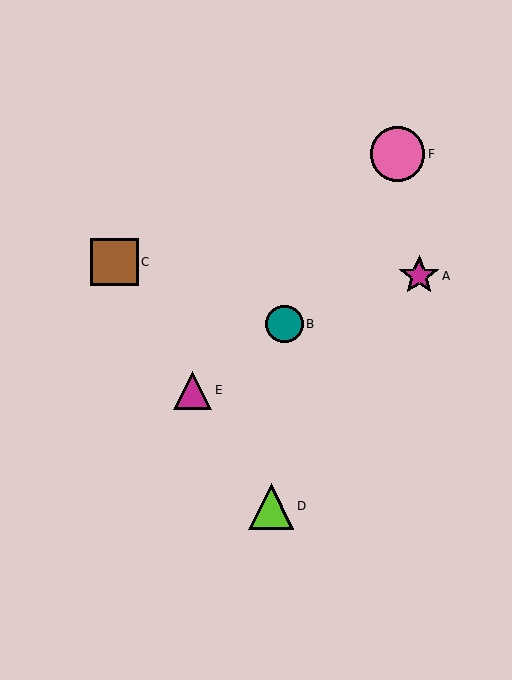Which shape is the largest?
The pink circle (labeled F) is the largest.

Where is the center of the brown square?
The center of the brown square is at (115, 262).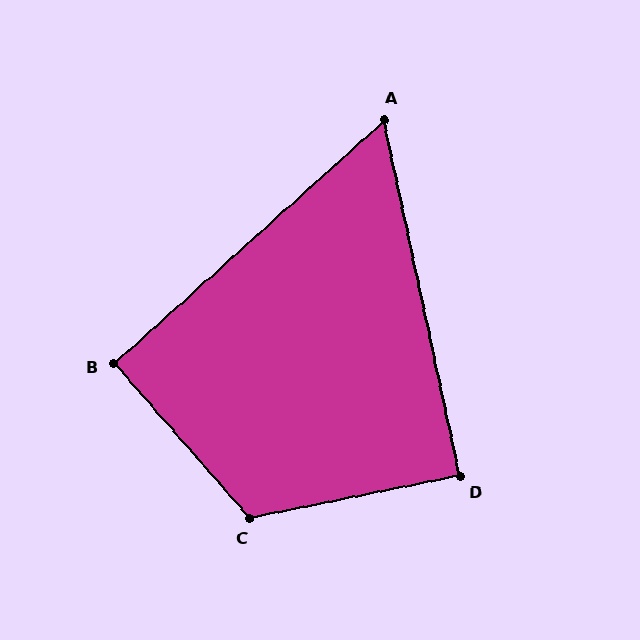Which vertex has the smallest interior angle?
A, at approximately 60 degrees.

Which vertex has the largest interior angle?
C, at approximately 120 degrees.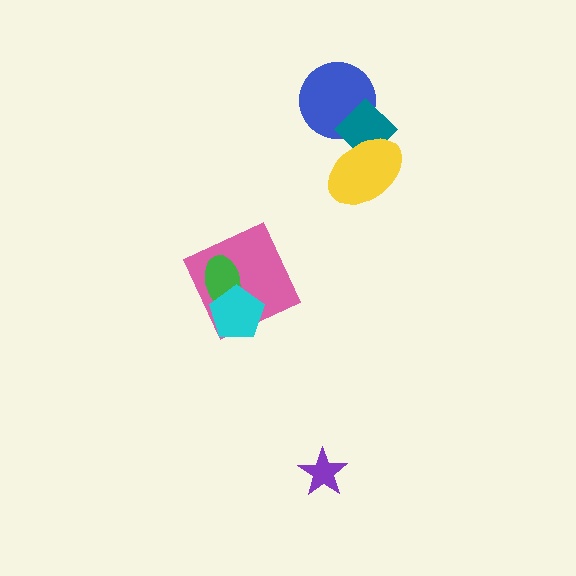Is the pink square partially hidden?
Yes, it is partially covered by another shape.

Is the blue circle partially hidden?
Yes, it is partially covered by another shape.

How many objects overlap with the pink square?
2 objects overlap with the pink square.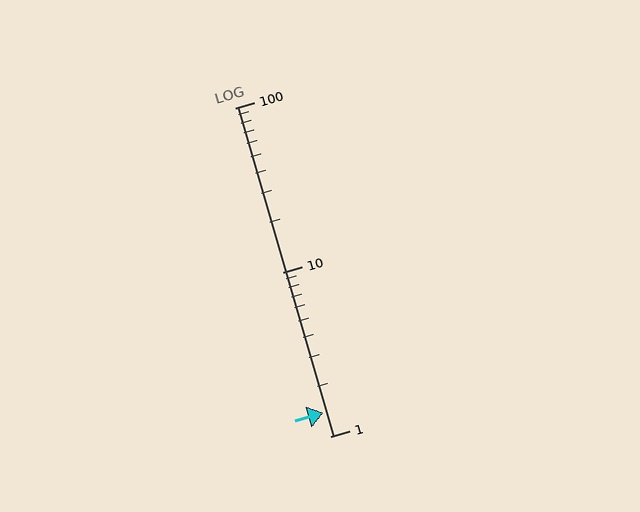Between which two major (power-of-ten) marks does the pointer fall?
The pointer is between 1 and 10.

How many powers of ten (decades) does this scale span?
The scale spans 2 decades, from 1 to 100.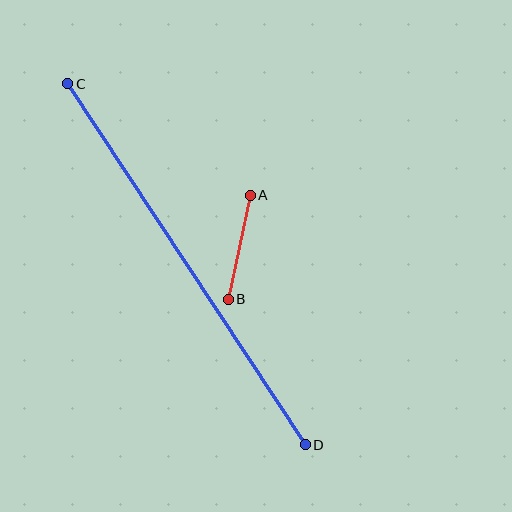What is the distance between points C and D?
The distance is approximately 432 pixels.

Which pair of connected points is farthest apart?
Points C and D are farthest apart.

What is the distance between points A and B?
The distance is approximately 107 pixels.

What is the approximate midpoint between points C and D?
The midpoint is at approximately (186, 264) pixels.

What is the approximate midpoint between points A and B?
The midpoint is at approximately (239, 247) pixels.